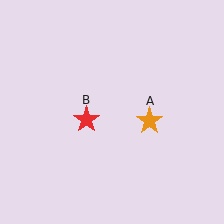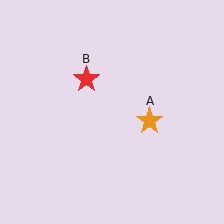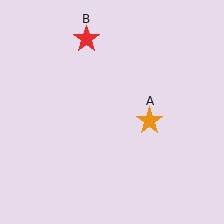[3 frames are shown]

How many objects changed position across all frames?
1 object changed position: red star (object B).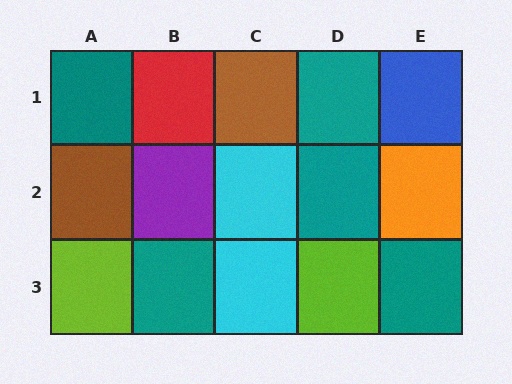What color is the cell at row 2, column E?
Orange.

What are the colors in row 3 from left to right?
Lime, teal, cyan, lime, teal.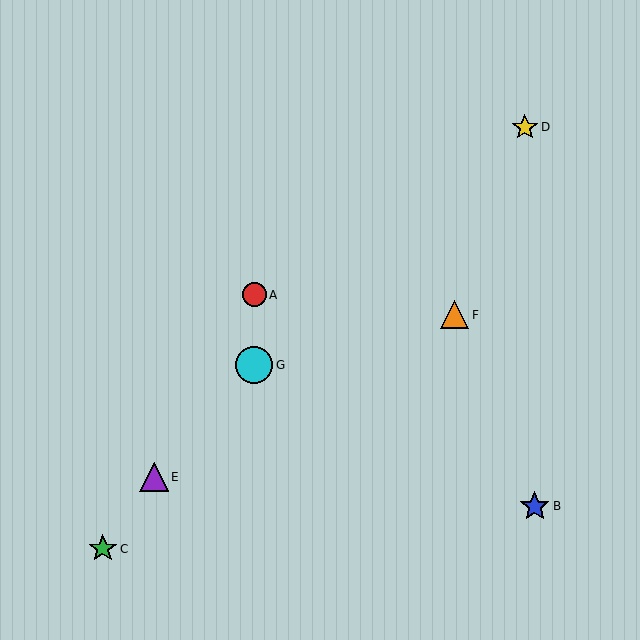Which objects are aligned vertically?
Objects A, G are aligned vertically.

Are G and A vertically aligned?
Yes, both are at x≈254.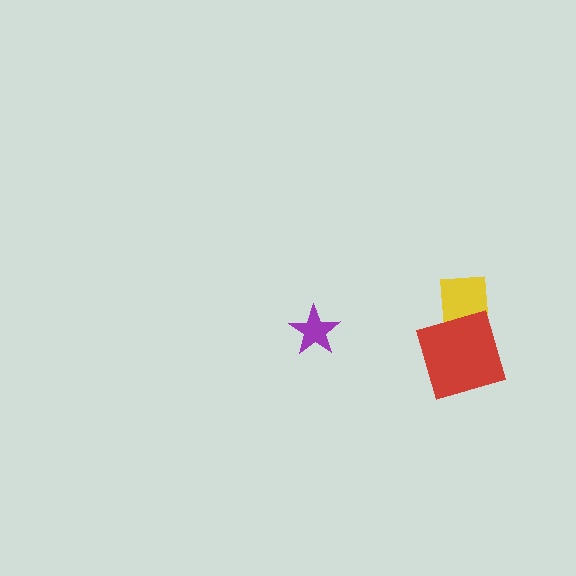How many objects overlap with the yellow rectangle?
1 object overlaps with the yellow rectangle.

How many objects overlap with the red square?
1 object overlaps with the red square.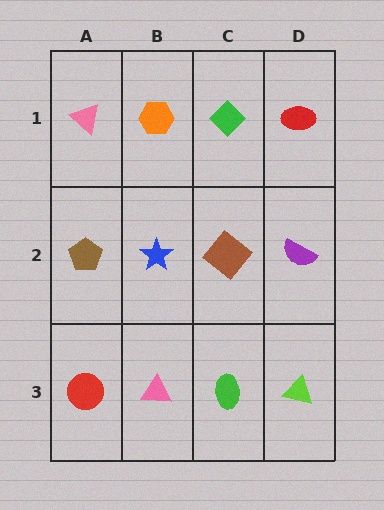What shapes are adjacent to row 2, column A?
A pink triangle (row 1, column A), a red circle (row 3, column A), a blue star (row 2, column B).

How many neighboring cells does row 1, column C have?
3.